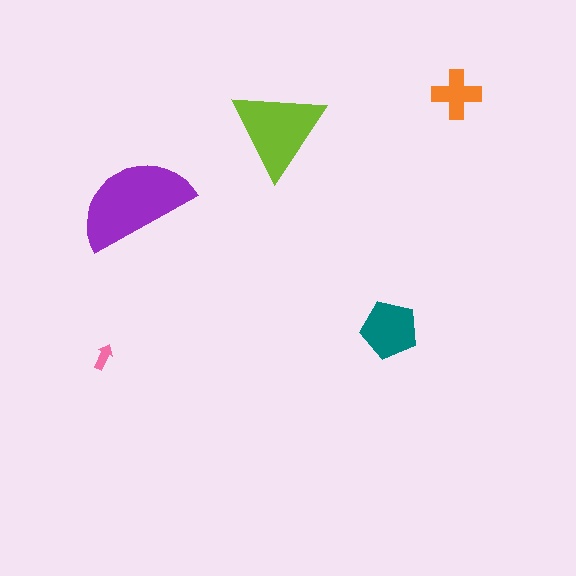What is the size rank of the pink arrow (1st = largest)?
5th.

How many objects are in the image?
There are 5 objects in the image.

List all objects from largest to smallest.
The purple semicircle, the lime triangle, the teal pentagon, the orange cross, the pink arrow.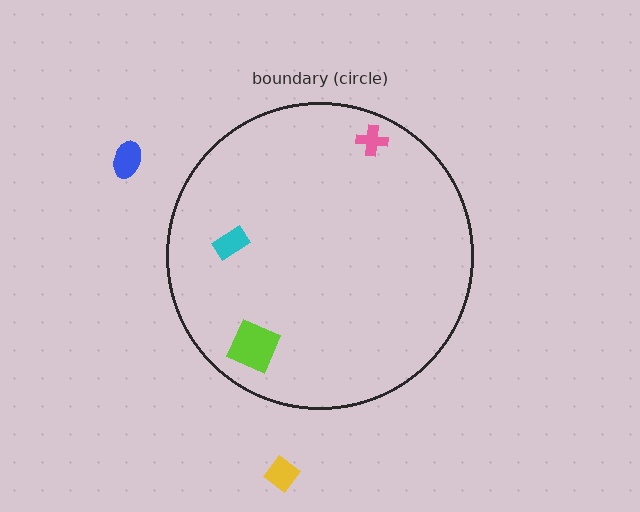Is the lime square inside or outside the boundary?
Inside.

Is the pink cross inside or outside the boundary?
Inside.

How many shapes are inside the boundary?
3 inside, 2 outside.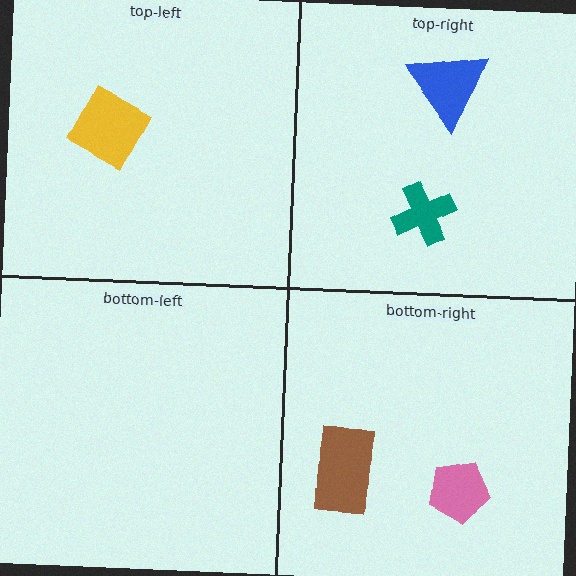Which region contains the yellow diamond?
The top-left region.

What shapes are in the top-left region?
The yellow diamond.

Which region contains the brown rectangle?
The bottom-right region.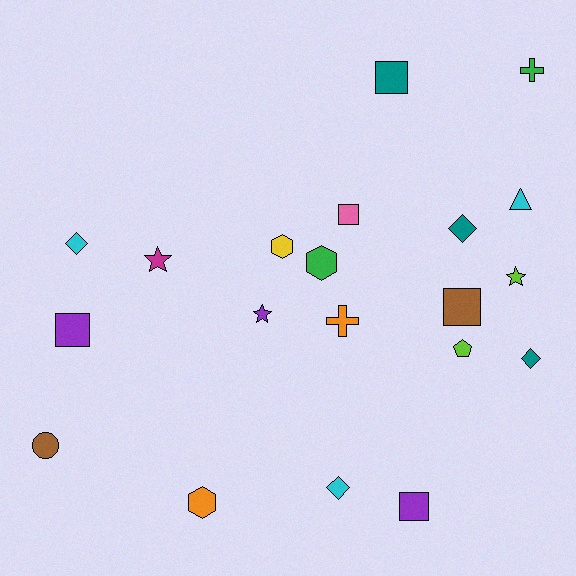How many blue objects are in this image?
There are no blue objects.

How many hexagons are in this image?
There are 3 hexagons.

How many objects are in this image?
There are 20 objects.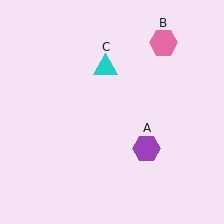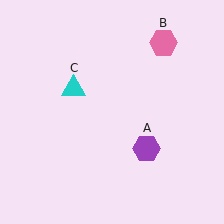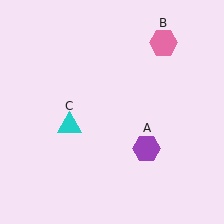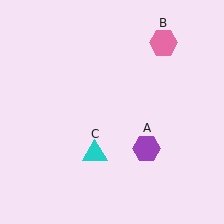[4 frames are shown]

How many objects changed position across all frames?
1 object changed position: cyan triangle (object C).